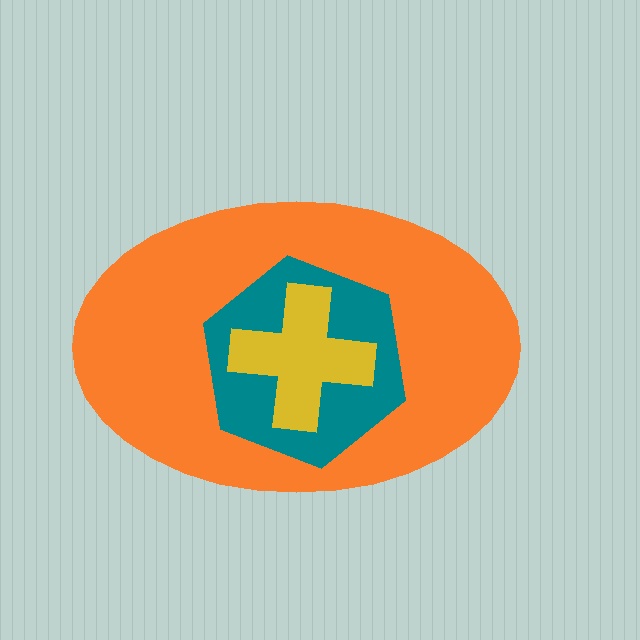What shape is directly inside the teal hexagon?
The yellow cross.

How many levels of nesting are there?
3.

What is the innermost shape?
The yellow cross.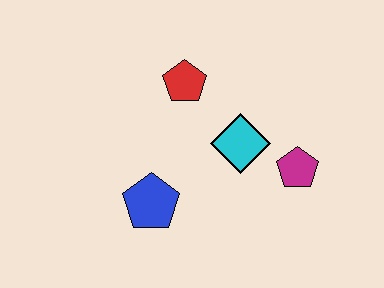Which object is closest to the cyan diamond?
The magenta pentagon is closest to the cyan diamond.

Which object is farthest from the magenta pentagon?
The blue pentagon is farthest from the magenta pentagon.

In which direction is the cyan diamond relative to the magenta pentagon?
The cyan diamond is to the left of the magenta pentagon.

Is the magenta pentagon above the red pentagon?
No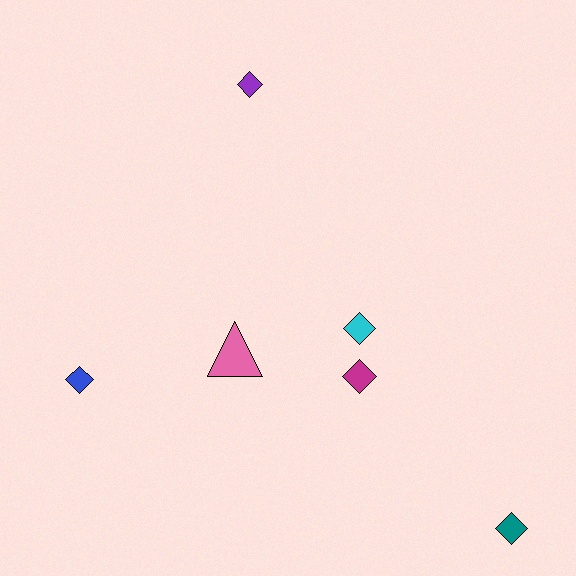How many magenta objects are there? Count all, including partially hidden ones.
There is 1 magenta object.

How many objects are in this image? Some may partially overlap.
There are 6 objects.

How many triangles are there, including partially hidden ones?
There is 1 triangle.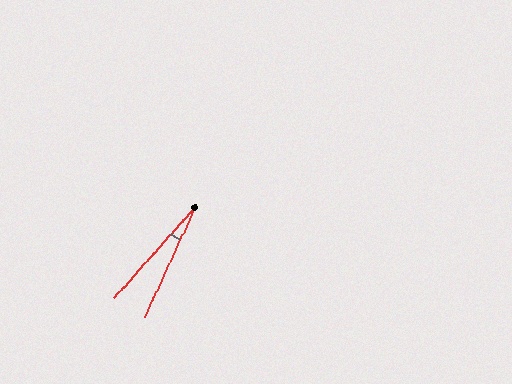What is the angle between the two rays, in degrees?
Approximately 17 degrees.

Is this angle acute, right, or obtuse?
It is acute.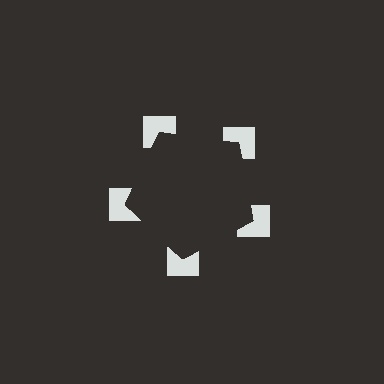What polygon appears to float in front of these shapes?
An illusory pentagon — its edges are inferred from the aligned wedge cuts in the notched squares, not physically drawn.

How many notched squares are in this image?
There are 5 — one at each vertex of the illusory pentagon.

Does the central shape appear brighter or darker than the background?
It typically appears slightly darker than the background, even though no actual brightness change is drawn.